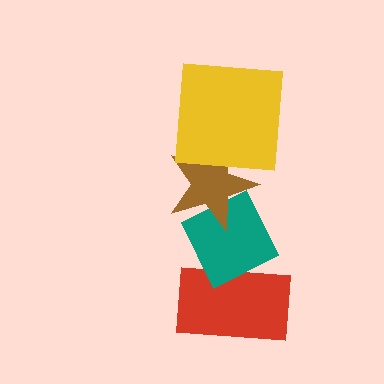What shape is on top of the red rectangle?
The teal diamond is on top of the red rectangle.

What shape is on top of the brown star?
The yellow square is on top of the brown star.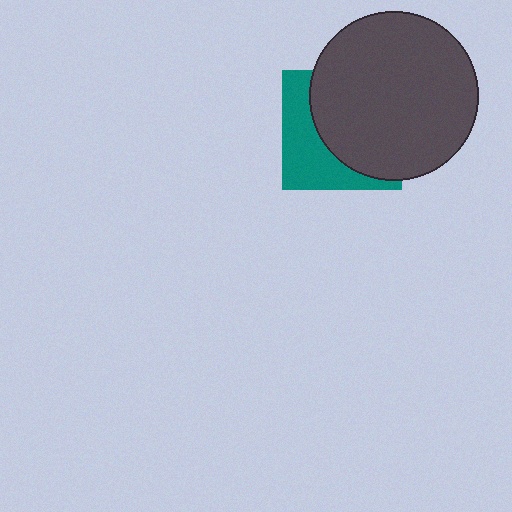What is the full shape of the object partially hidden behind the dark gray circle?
The partially hidden object is a teal square.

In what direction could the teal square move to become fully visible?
The teal square could move left. That would shift it out from behind the dark gray circle entirely.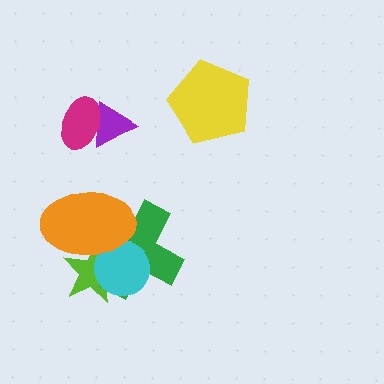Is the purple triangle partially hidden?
Yes, it is partially covered by another shape.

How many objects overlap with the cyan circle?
3 objects overlap with the cyan circle.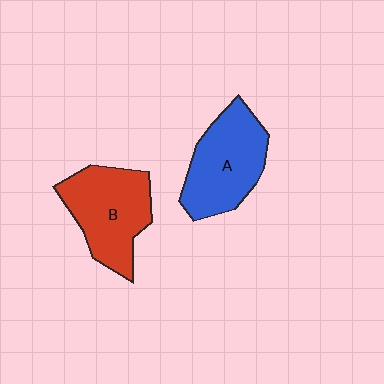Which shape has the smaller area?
Shape A (blue).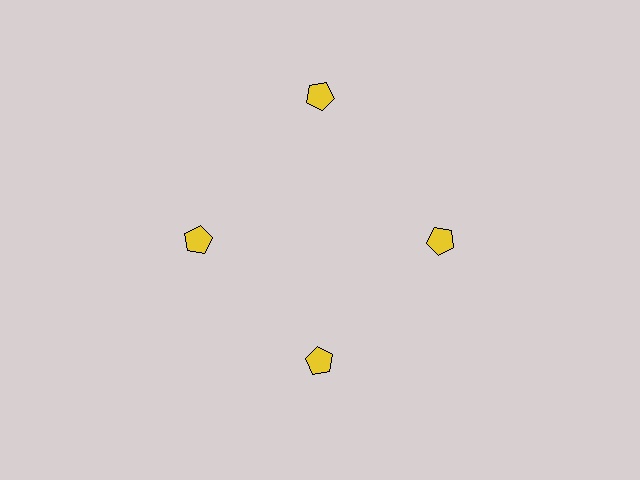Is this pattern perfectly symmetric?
No. The 4 yellow pentagons are arranged in a ring, but one element near the 12 o'clock position is pushed outward from the center, breaking the 4-fold rotational symmetry.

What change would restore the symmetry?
The symmetry would be restored by moving it inward, back onto the ring so that all 4 pentagons sit at equal angles and equal distance from the center.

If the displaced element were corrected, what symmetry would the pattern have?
It would have 4-fold rotational symmetry — the pattern would map onto itself every 90 degrees.